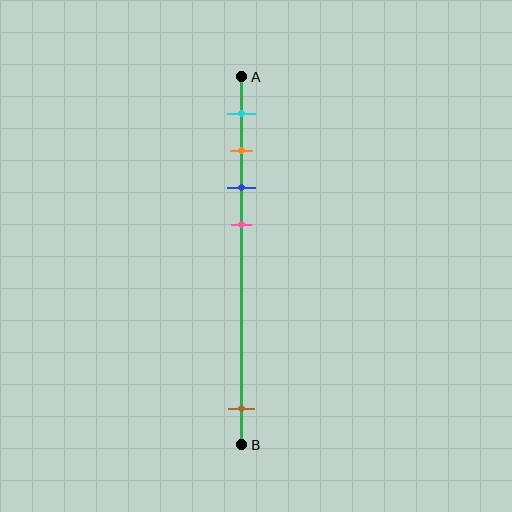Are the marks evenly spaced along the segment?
No, the marks are not evenly spaced.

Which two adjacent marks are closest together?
The orange and blue marks are the closest adjacent pair.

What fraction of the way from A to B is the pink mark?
The pink mark is approximately 40% (0.4) of the way from A to B.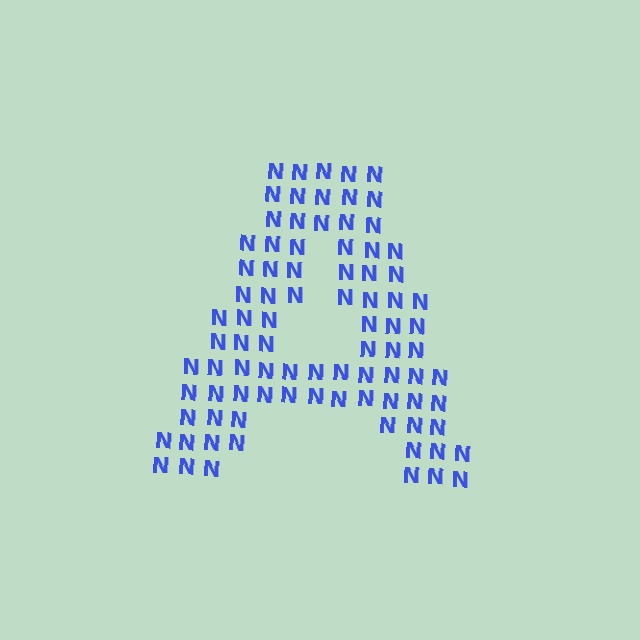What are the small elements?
The small elements are letter N's.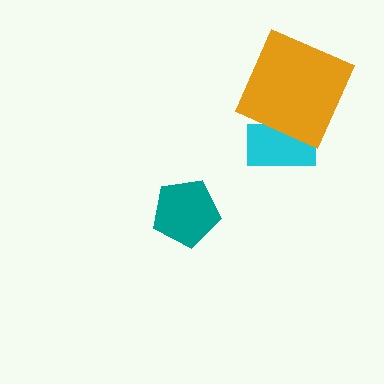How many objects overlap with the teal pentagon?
0 objects overlap with the teal pentagon.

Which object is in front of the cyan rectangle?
The orange square is in front of the cyan rectangle.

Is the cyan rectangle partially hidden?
Yes, it is partially covered by another shape.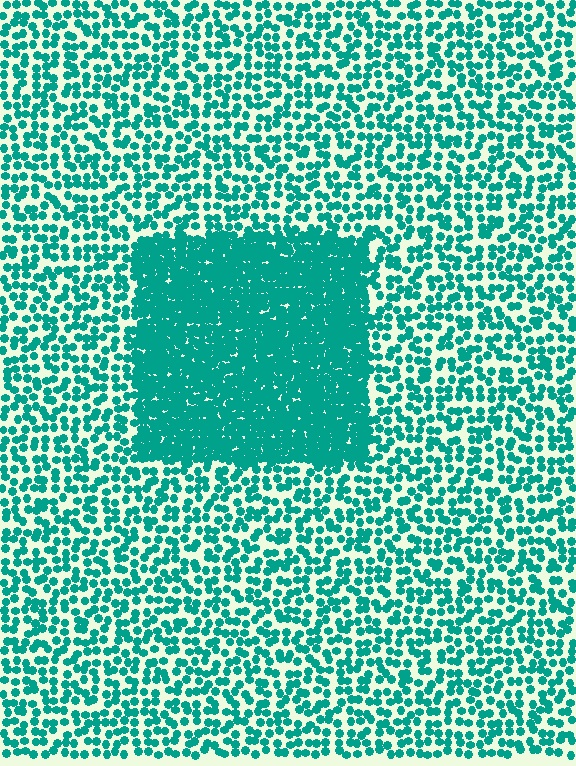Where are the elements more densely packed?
The elements are more densely packed inside the rectangle boundary.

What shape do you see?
I see a rectangle.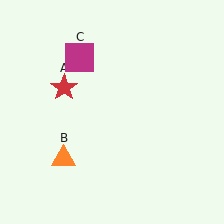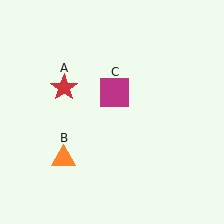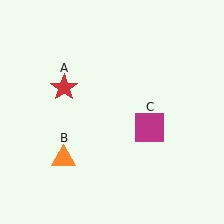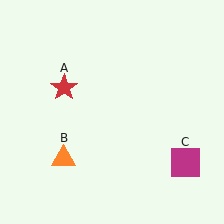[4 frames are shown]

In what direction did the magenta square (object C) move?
The magenta square (object C) moved down and to the right.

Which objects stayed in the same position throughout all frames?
Red star (object A) and orange triangle (object B) remained stationary.